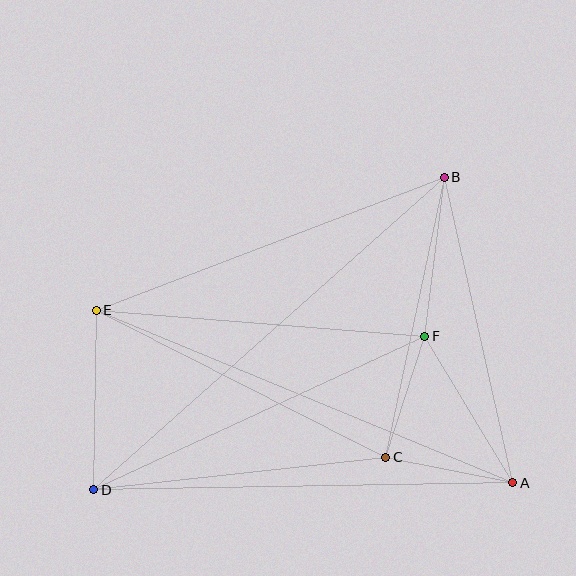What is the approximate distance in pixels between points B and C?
The distance between B and C is approximately 286 pixels.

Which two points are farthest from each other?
Points B and D are farthest from each other.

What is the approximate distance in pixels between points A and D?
The distance between A and D is approximately 419 pixels.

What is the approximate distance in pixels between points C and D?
The distance between C and D is approximately 294 pixels.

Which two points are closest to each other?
Points C and F are closest to each other.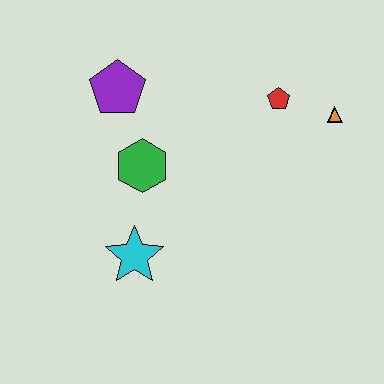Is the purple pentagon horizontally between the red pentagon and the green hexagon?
No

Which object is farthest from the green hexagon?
The orange triangle is farthest from the green hexagon.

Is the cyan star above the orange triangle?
No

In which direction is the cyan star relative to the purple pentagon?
The cyan star is below the purple pentagon.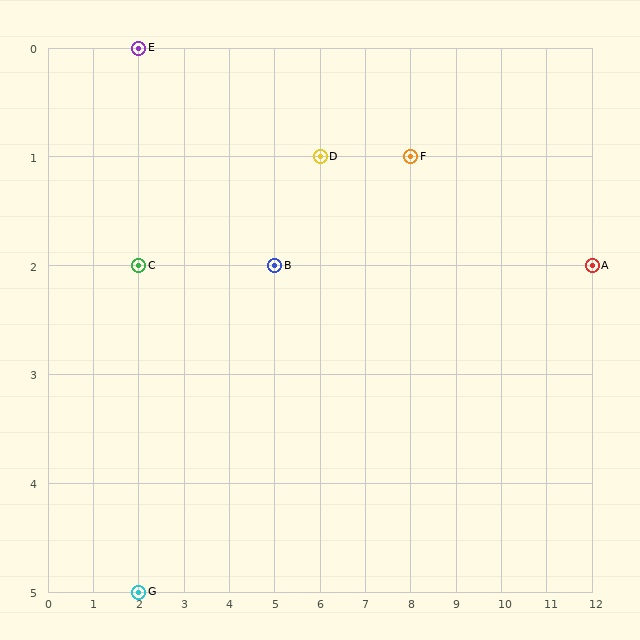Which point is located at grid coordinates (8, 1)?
Point F is at (8, 1).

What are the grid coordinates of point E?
Point E is at grid coordinates (2, 0).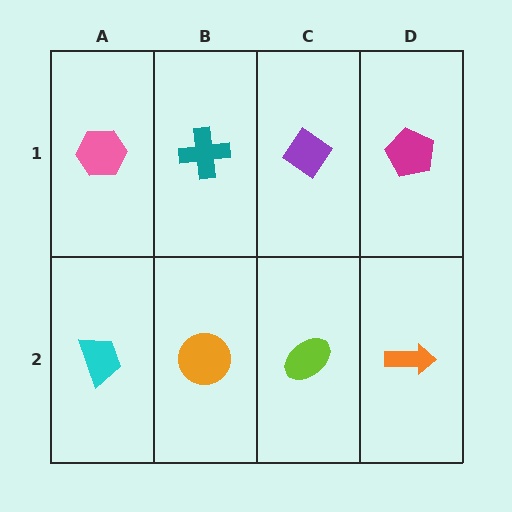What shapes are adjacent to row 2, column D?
A magenta pentagon (row 1, column D), a lime ellipse (row 2, column C).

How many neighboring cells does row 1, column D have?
2.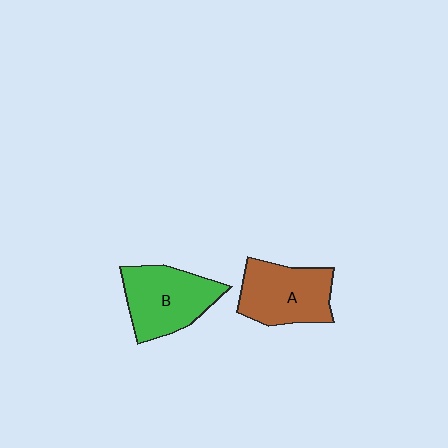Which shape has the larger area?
Shape B (green).